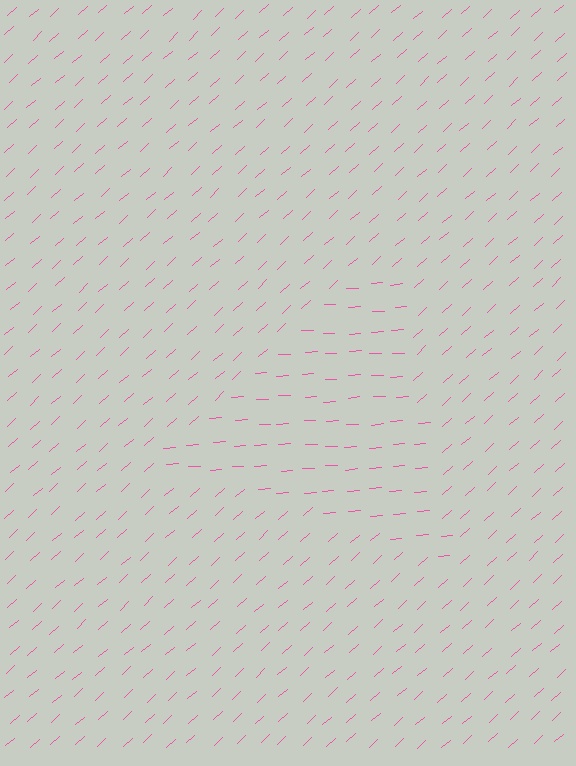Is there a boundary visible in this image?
Yes, there is a texture boundary formed by a change in line orientation.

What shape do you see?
I see a triangle.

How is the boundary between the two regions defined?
The boundary is defined purely by a change in line orientation (approximately 38 degrees difference). All lines are the same color and thickness.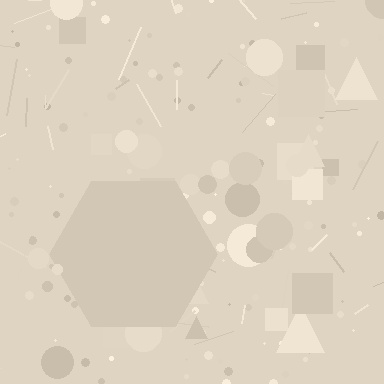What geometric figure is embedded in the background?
A hexagon is embedded in the background.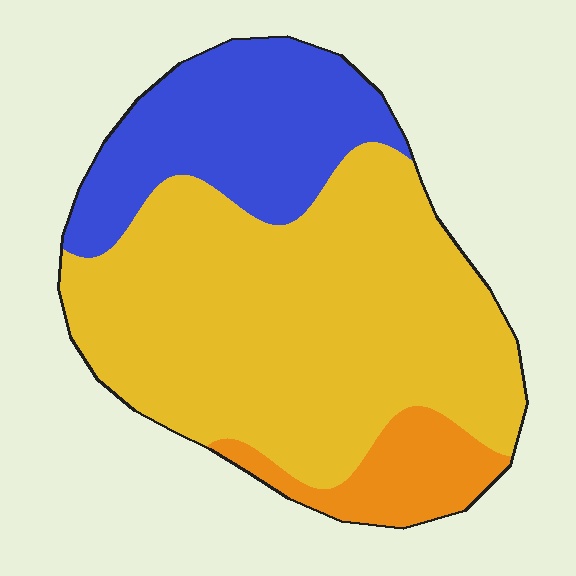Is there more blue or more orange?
Blue.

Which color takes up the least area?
Orange, at roughly 10%.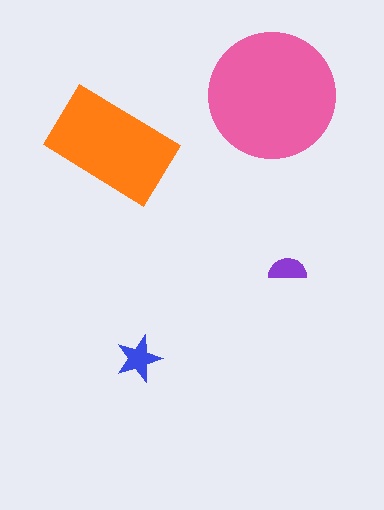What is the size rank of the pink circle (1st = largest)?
1st.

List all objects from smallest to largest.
The purple semicircle, the blue star, the orange rectangle, the pink circle.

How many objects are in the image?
There are 4 objects in the image.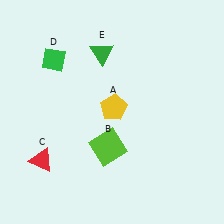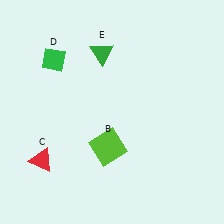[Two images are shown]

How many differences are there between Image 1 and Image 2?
There is 1 difference between the two images.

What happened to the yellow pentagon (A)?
The yellow pentagon (A) was removed in Image 2. It was in the top-right area of Image 1.